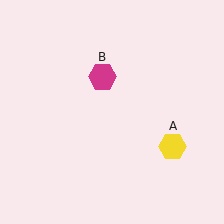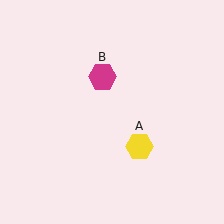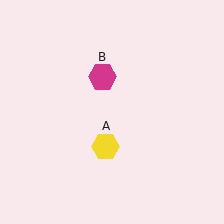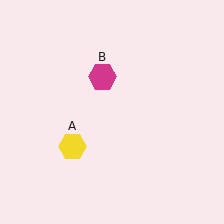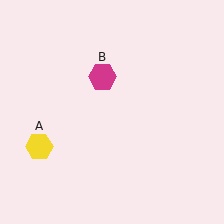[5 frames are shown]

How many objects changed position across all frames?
1 object changed position: yellow hexagon (object A).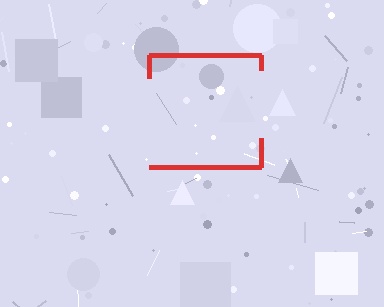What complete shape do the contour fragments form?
The contour fragments form a square.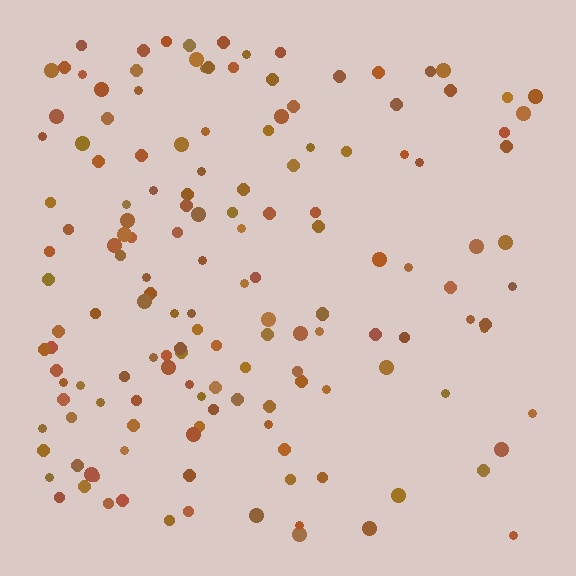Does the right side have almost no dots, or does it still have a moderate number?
Still a moderate number, just noticeably fewer than the left.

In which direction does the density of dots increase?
From right to left, with the left side densest.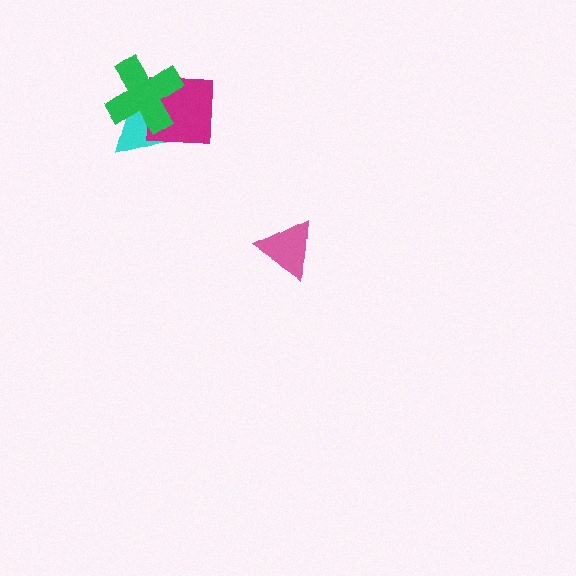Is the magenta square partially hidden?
Yes, it is partially covered by another shape.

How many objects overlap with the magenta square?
2 objects overlap with the magenta square.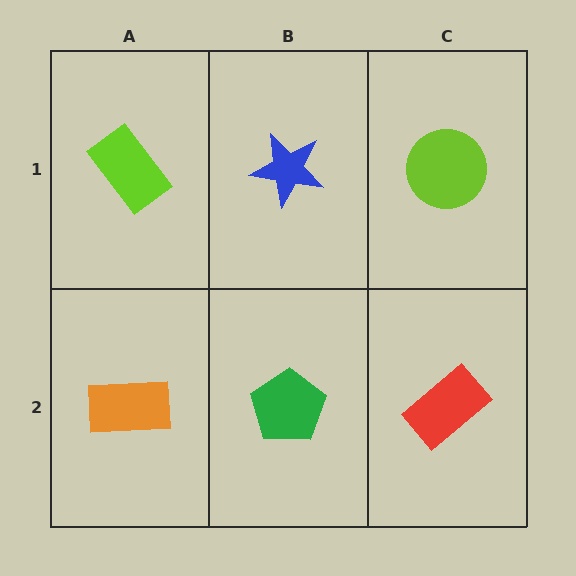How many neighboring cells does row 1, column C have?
2.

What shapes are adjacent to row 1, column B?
A green pentagon (row 2, column B), a lime rectangle (row 1, column A), a lime circle (row 1, column C).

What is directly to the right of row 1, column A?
A blue star.